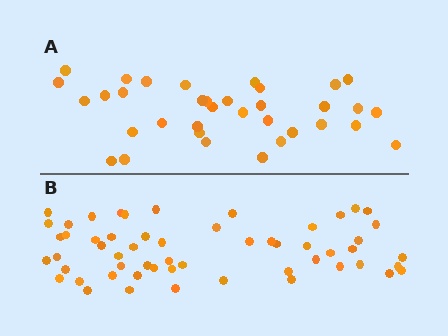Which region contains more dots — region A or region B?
Region B (the bottom region) has more dots.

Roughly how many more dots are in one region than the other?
Region B has approximately 20 more dots than region A.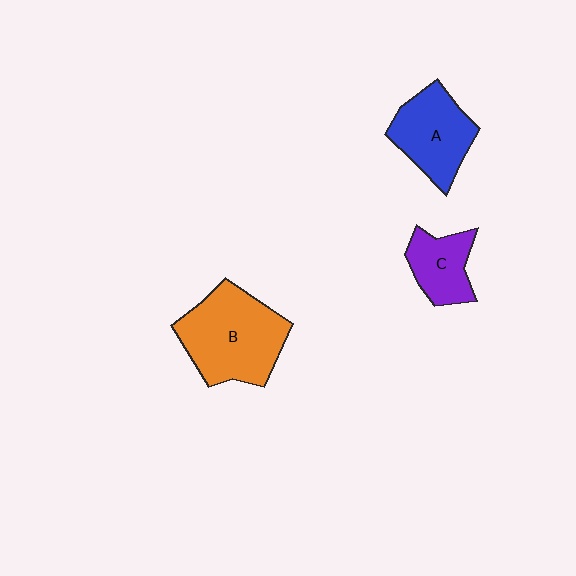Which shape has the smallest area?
Shape C (purple).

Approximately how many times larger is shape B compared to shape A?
Approximately 1.4 times.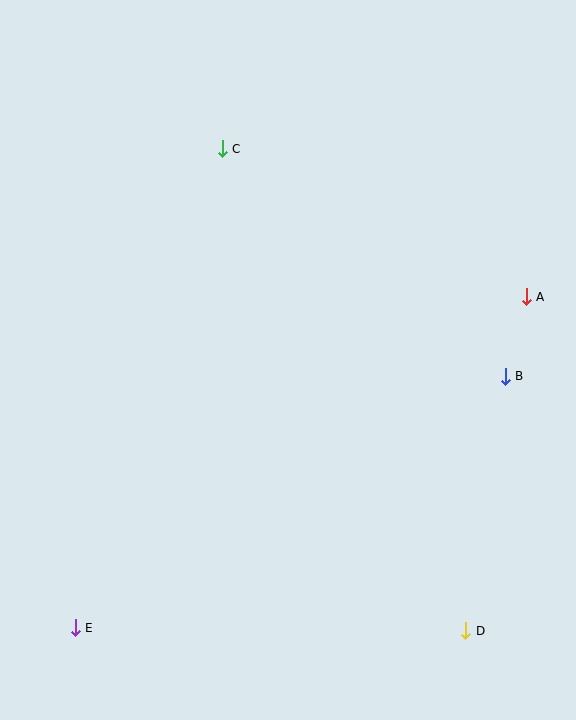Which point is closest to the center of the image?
Point B at (505, 376) is closest to the center.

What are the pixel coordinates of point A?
Point A is at (526, 297).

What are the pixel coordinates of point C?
Point C is at (222, 149).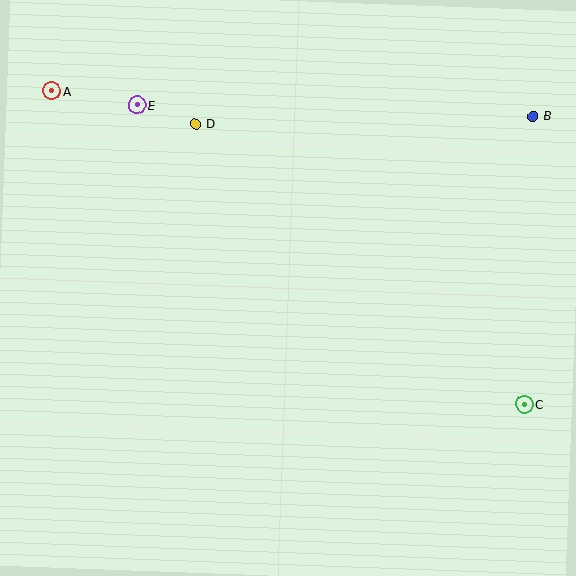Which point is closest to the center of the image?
Point D at (195, 124) is closest to the center.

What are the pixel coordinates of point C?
Point C is at (524, 405).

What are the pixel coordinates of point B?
Point B is at (533, 116).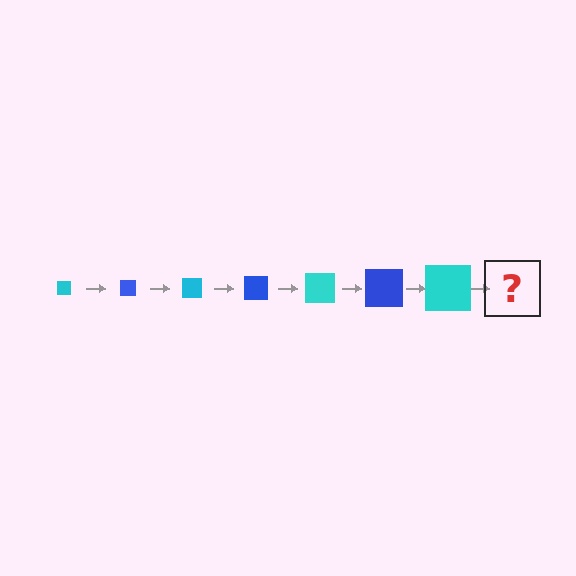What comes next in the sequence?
The next element should be a blue square, larger than the previous one.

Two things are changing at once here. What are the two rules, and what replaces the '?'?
The two rules are that the square grows larger each step and the color cycles through cyan and blue. The '?' should be a blue square, larger than the previous one.